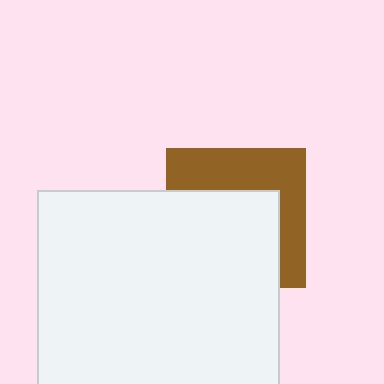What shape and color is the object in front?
The object in front is a white rectangle.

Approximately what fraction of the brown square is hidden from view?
Roughly 57% of the brown square is hidden behind the white rectangle.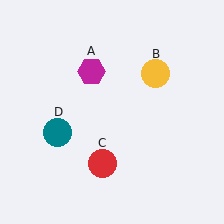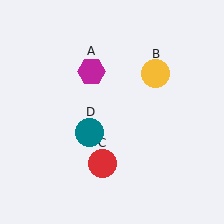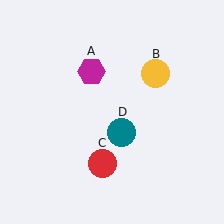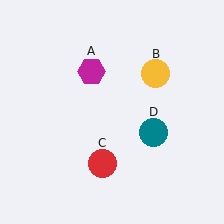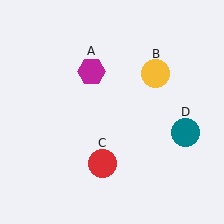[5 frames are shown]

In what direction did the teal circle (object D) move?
The teal circle (object D) moved right.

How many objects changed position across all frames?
1 object changed position: teal circle (object D).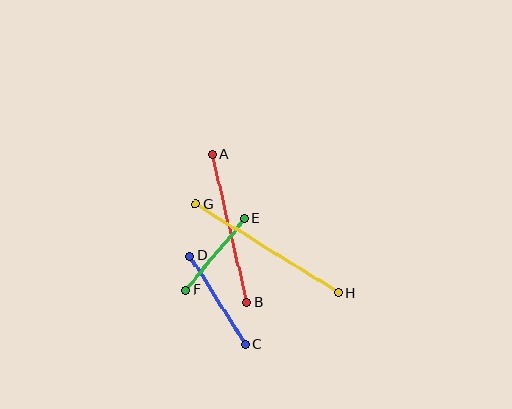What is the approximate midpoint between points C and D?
The midpoint is at approximately (218, 300) pixels.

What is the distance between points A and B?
The distance is approximately 152 pixels.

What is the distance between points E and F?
The distance is approximately 93 pixels.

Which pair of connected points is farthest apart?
Points G and H are farthest apart.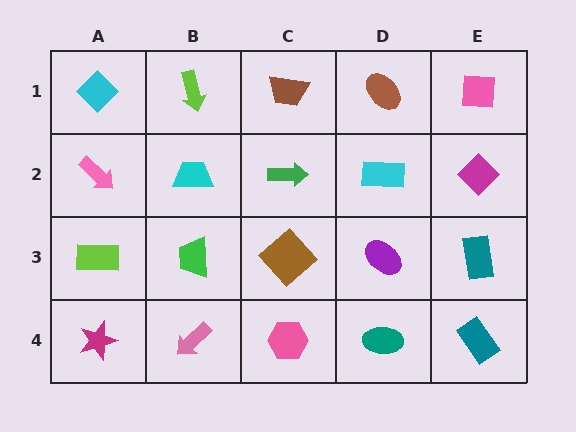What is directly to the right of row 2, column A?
A cyan trapezoid.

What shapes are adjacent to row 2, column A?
A cyan diamond (row 1, column A), a lime rectangle (row 3, column A), a cyan trapezoid (row 2, column B).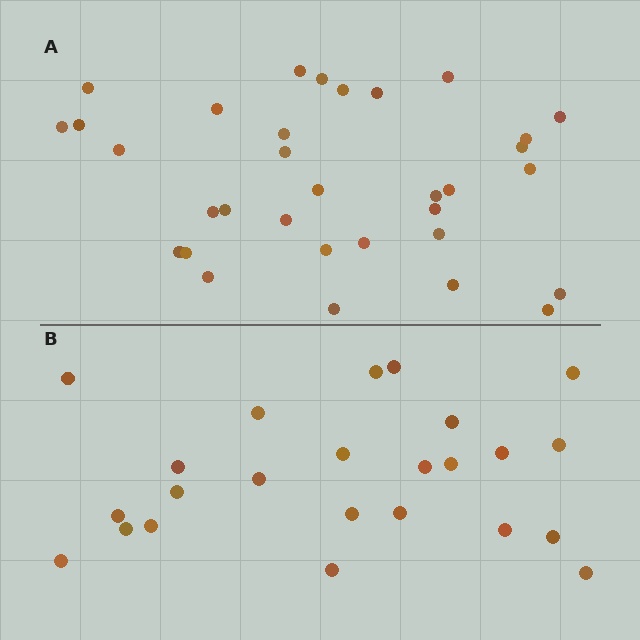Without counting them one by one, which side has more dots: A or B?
Region A (the top region) has more dots.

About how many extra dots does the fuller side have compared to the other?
Region A has roughly 8 or so more dots than region B.